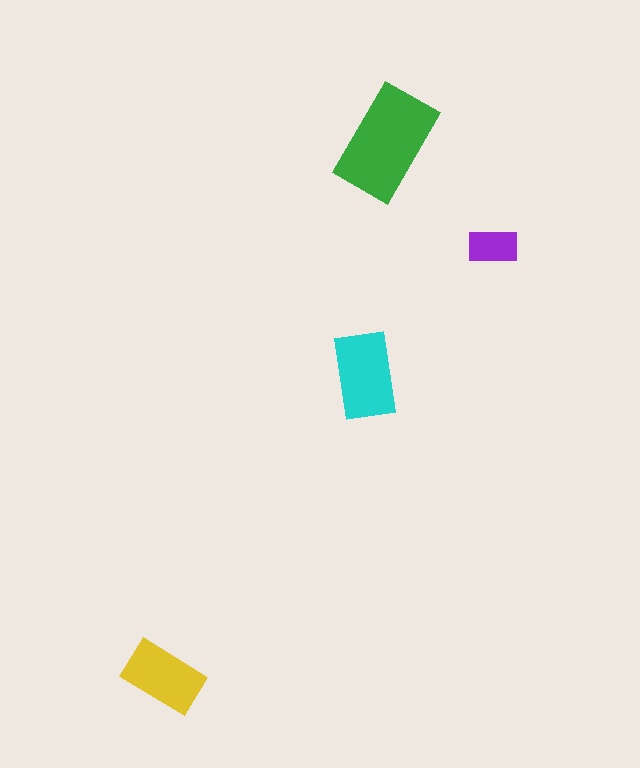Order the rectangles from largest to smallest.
the green one, the cyan one, the yellow one, the purple one.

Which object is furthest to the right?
The purple rectangle is rightmost.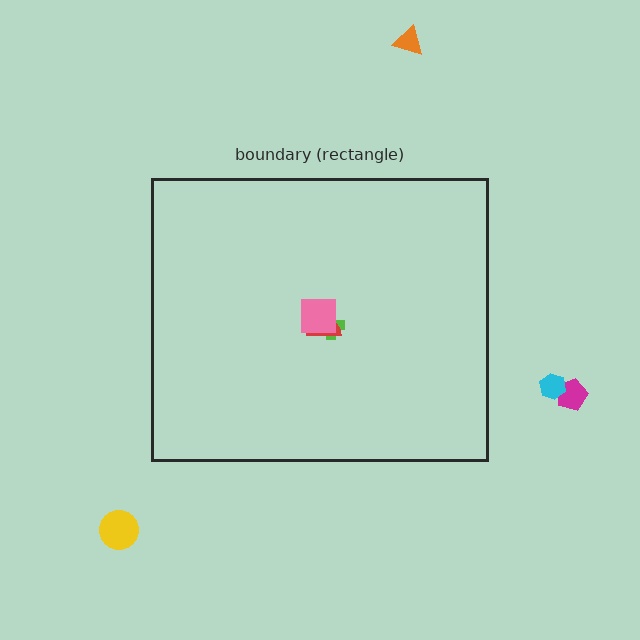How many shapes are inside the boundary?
3 inside, 4 outside.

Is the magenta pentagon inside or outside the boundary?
Outside.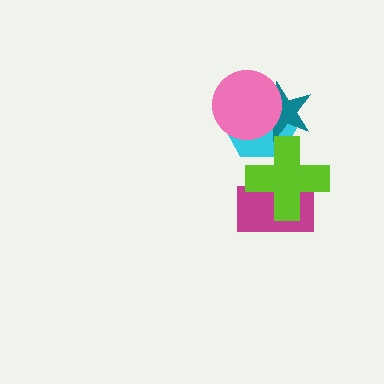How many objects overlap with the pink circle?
2 objects overlap with the pink circle.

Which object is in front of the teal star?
The pink circle is in front of the teal star.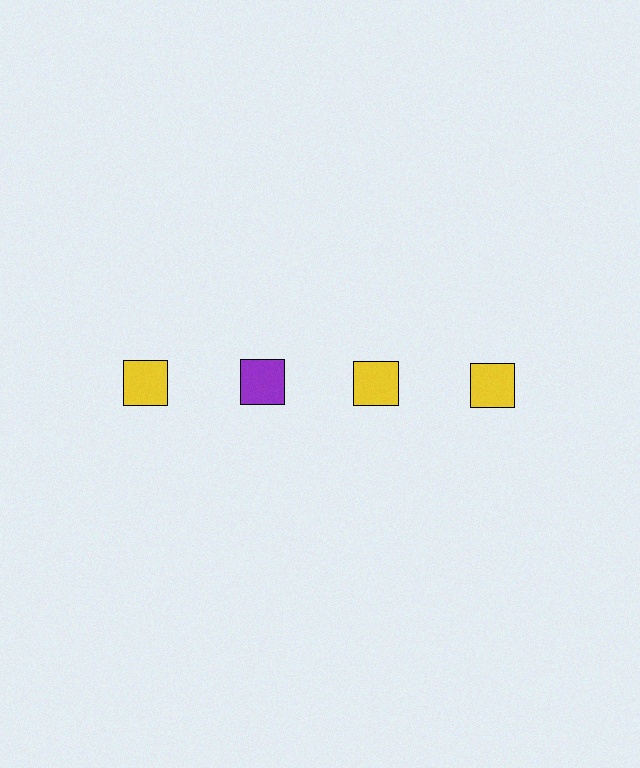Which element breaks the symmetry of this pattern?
The purple square in the top row, second from left column breaks the symmetry. All other shapes are yellow squares.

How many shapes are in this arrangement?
There are 4 shapes arranged in a grid pattern.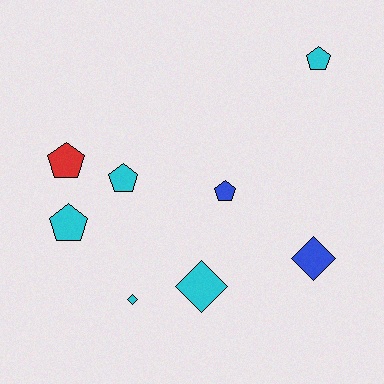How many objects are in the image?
There are 8 objects.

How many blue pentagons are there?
There is 1 blue pentagon.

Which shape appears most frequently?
Pentagon, with 5 objects.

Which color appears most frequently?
Cyan, with 5 objects.